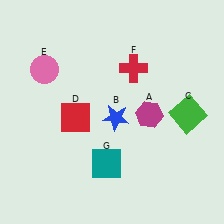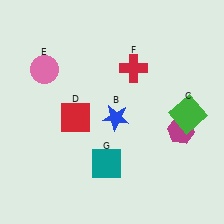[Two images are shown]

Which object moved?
The magenta hexagon (A) moved right.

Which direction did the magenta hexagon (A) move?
The magenta hexagon (A) moved right.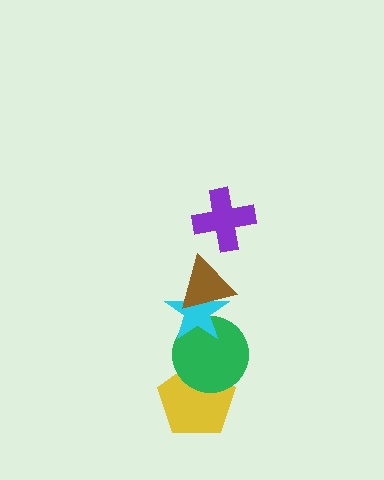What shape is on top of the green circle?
The cyan star is on top of the green circle.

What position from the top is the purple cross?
The purple cross is 1st from the top.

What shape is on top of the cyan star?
The brown triangle is on top of the cyan star.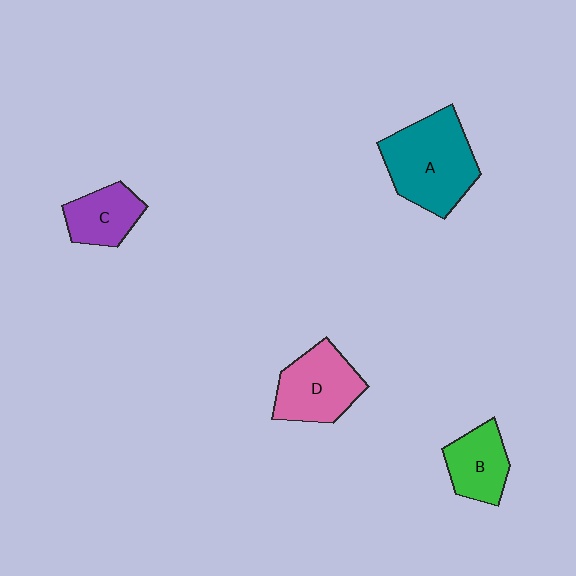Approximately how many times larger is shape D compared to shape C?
Approximately 1.4 times.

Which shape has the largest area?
Shape A (teal).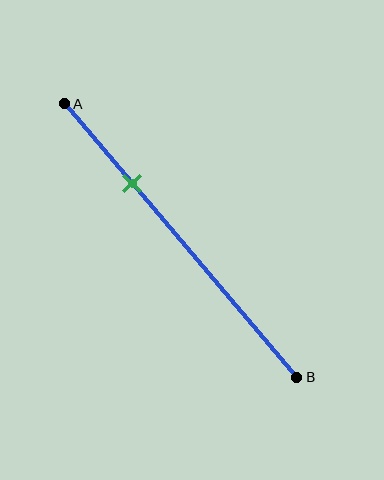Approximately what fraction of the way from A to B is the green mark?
The green mark is approximately 30% of the way from A to B.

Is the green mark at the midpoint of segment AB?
No, the mark is at about 30% from A, not at the 50% midpoint.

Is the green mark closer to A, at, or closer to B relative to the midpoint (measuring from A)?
The green mark is closer to point A than the midpoint of segment AB.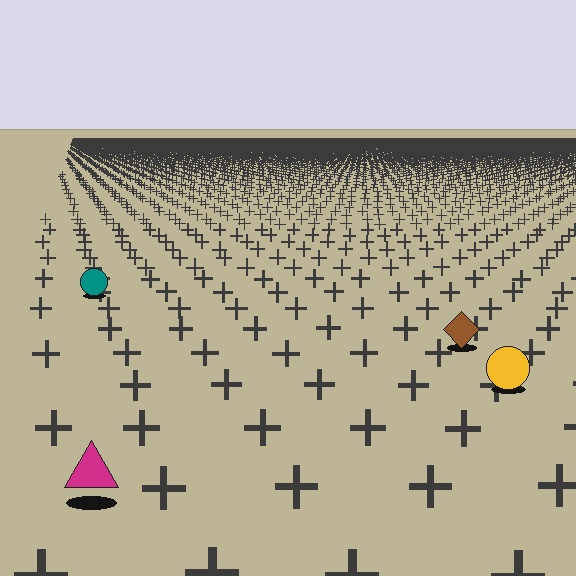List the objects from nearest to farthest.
From nearest to farthest: the magenta triangle, the yellow circle, the brown diamond, the teal circle.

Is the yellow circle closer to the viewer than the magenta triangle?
No. The magenta triangle is closer — you can tell from the texture gradient: the ground texture is coarser near it.